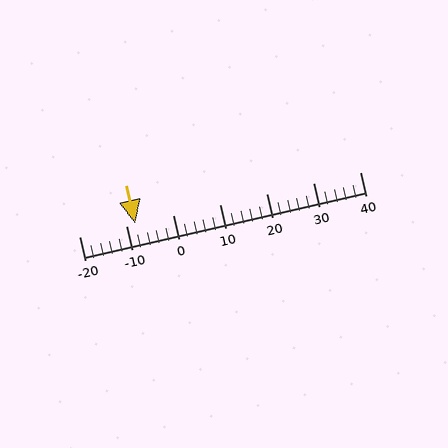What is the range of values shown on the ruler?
The ruler shows values from -20 to 40.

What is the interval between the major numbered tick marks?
The major tick marks are spaced 10 units apart.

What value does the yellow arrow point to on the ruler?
The yellow arrow points to approximately -8.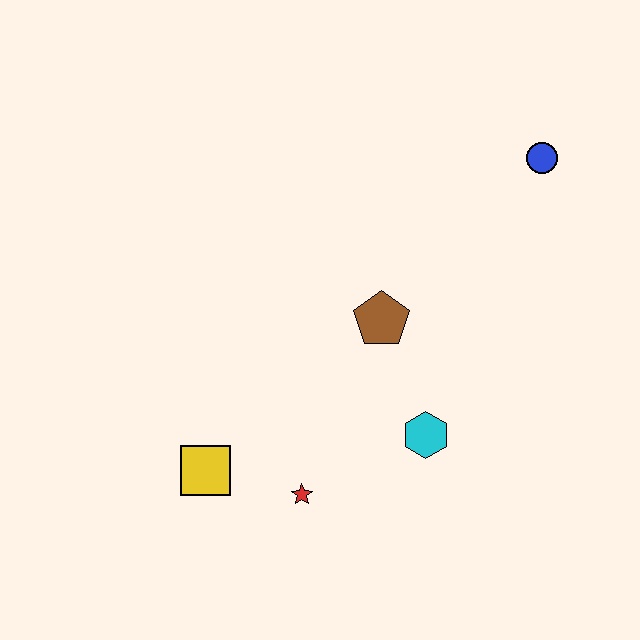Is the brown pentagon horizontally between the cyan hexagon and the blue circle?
No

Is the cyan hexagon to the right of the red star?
Yes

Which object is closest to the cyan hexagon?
The brown pentagon is closest to the cyan hexagon.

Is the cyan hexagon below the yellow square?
No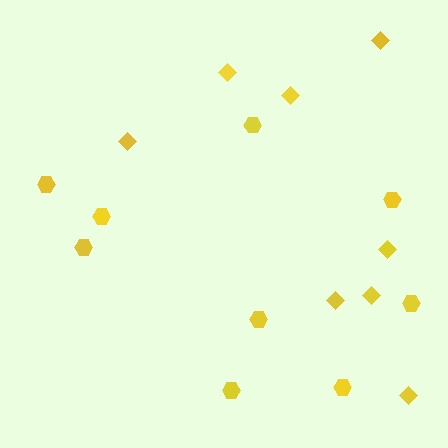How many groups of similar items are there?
There are 2 groups: one group of diamonds (8) and one group of hexagons (9).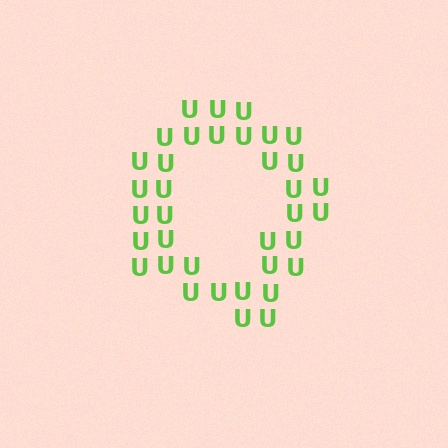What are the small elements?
The small elements are letter U's.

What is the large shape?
The large shape is the letter Q.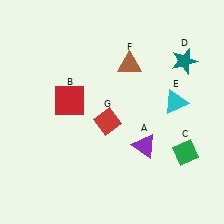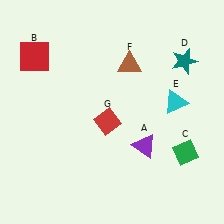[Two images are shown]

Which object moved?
The red square (B) moved up.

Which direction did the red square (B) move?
The red square (B) moved up.